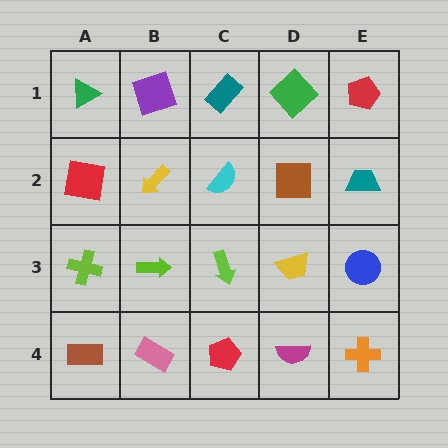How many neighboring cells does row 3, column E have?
3.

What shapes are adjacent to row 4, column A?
A lime cross (row 3, column A), a pink rectangle (row 4, column B).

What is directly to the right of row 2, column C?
A brown square.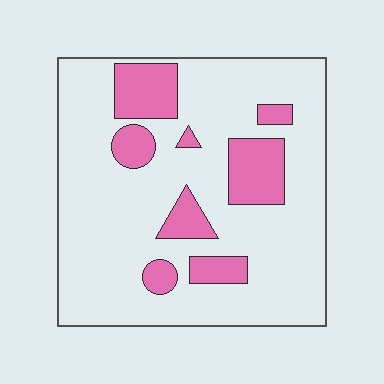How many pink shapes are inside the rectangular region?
8.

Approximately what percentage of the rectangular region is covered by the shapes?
Approximately 20%.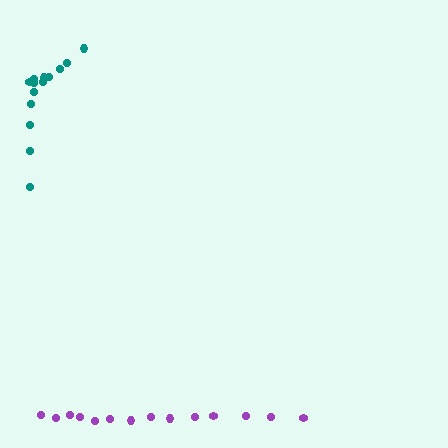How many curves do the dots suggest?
There are 2 distinct paths.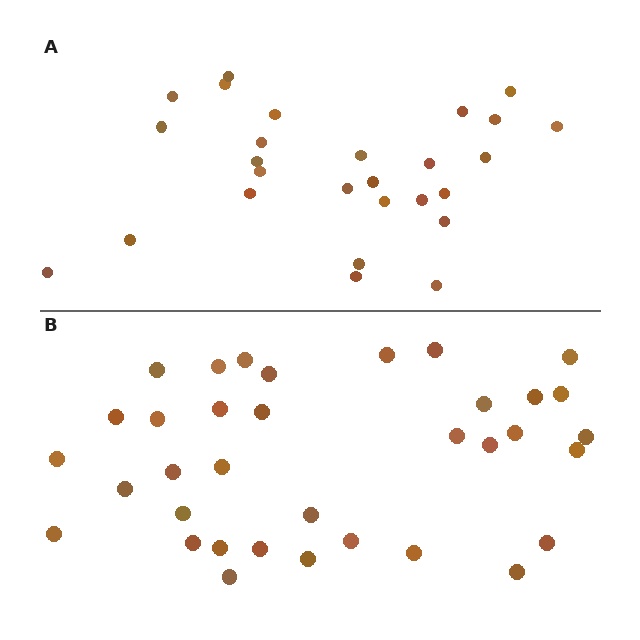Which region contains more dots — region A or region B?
Region B (the bottom region) has more dots.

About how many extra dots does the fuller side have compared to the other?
Region B has roughly 8 or so more dots than region A.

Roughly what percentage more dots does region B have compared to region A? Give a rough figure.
About 30% more.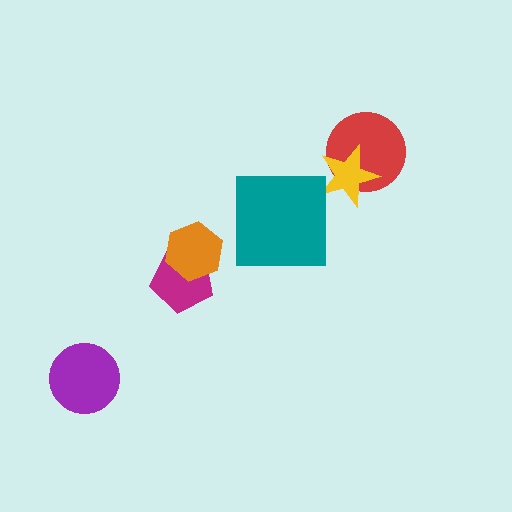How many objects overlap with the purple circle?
0 objects overlap with the purple circle.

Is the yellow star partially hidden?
No, no other shape covers it.